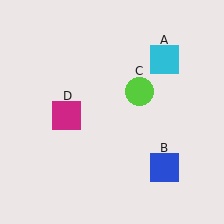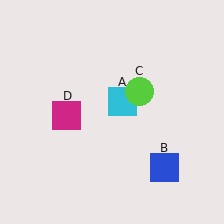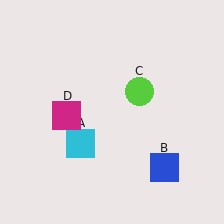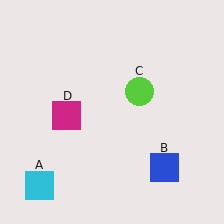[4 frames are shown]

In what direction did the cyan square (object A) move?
The cyan square (object A) moved down and to the left.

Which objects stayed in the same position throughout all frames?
Blue square (object B) and lime circle (object C) and magenta square (object D) remained stationary.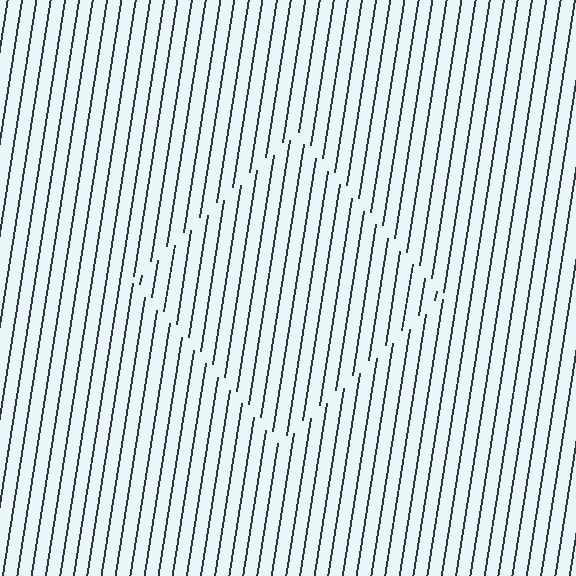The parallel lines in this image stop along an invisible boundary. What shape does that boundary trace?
An illusory square. The interior of the shape contains the same grating, shifted by half a period — the contour is defined by the phase discontinuity where line-ends from the inner and outer gratings abut.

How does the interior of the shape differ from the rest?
The interior of the shape contains the same grating, shifted by half a period — the contour is defined by the phase discontinuity where line-ends from the inner and outer gratings abut.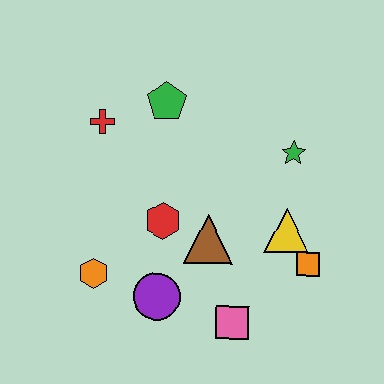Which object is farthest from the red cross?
The orange square is farthest from the red cross.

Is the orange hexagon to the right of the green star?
No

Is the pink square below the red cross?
Yes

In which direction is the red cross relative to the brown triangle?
The red cross is above the brown triangle.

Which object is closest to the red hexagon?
The brown triangle is closest to the red hexagon.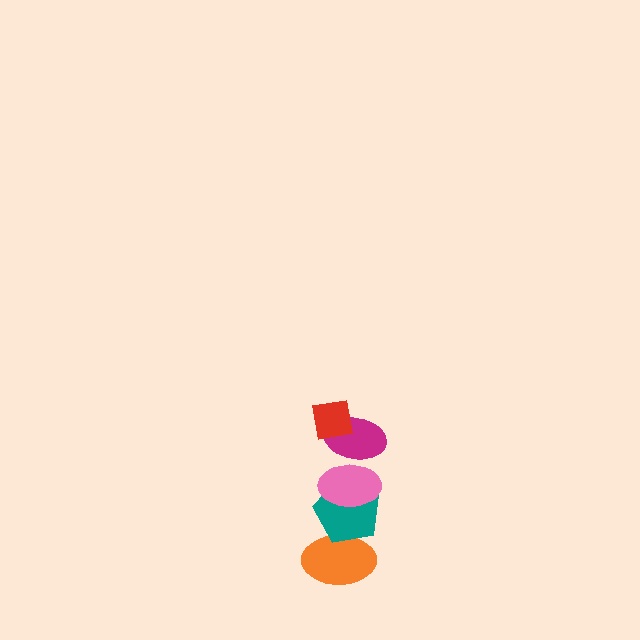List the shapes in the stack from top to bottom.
From top to bottom: the red square, the magenta ellipse, the pink ellipse, the teal pentagon, the orange ellipse.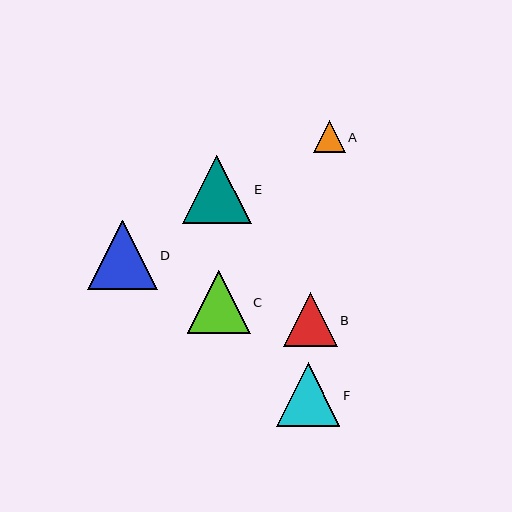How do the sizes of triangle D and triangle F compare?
Triangle D and triangle F are approximately the same size.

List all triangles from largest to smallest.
From largest to smallest: D, E, F, C, B, A.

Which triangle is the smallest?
Triangle A is the smallest with a size of approximately 32 pixels.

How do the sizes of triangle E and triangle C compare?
Triangle E and triangle C are approximately the same size.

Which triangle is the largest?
Triangle D is the largest with a size of approximately 70 pixels.